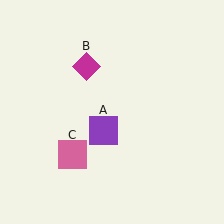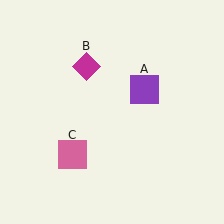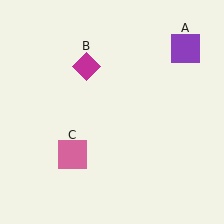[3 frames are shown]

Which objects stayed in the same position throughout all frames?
Magenta diamond (object B) and pink square (object C) remained stationary.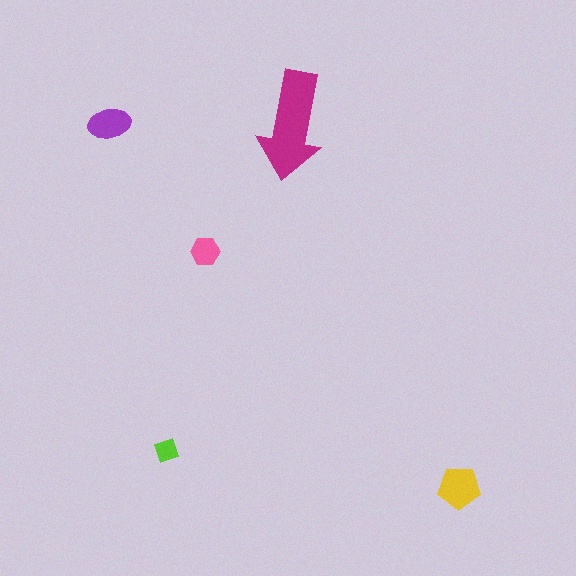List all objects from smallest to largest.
The lime diamond, the pink hexagon, the purple ellipse, the yellow pentagon, the magenta arrow.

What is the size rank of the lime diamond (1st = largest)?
5th.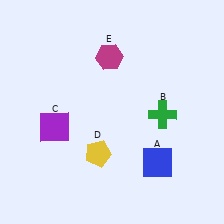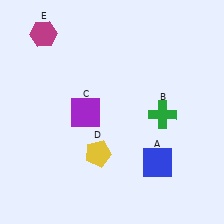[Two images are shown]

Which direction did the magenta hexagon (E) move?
The magenta hexagon (E) moved left.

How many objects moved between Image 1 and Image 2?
2 objects moved between the two images.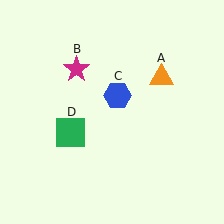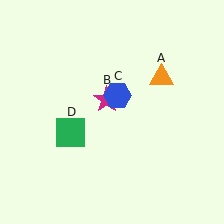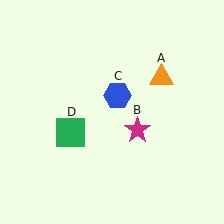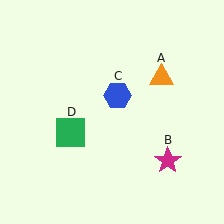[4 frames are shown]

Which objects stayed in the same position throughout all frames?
Orange triangle (object A) and blue hexagon (object C) and green square (object D) remained stationary.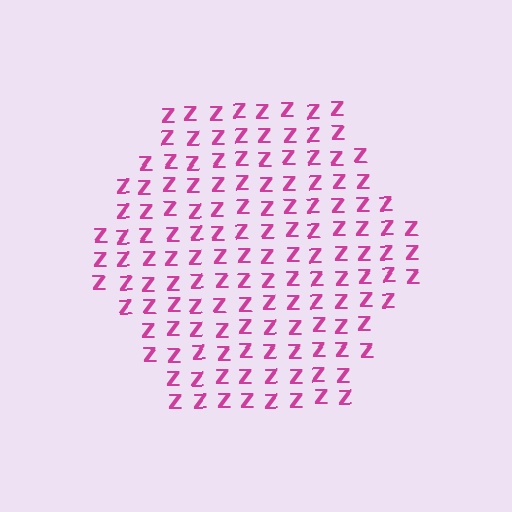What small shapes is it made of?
It is made of small letter Z's.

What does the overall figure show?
The overall figure shows a hexagon.